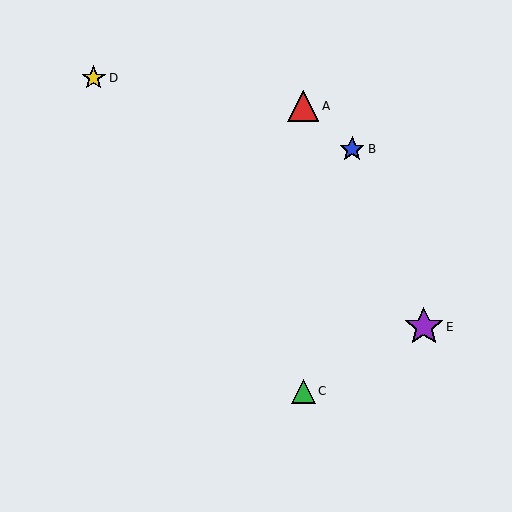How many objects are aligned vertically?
2 objects (A, C) are aligned vertically.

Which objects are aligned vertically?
Objects A, C are aligned vertically.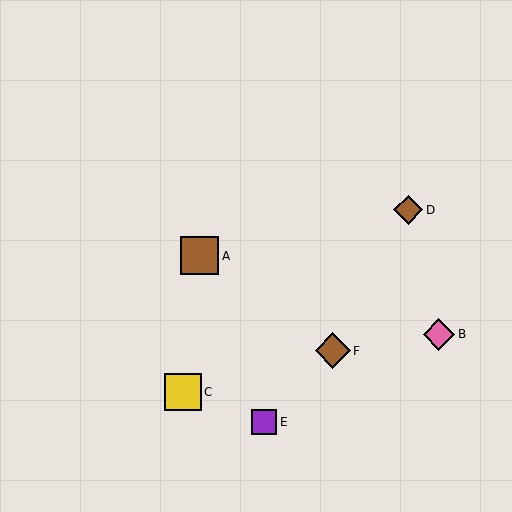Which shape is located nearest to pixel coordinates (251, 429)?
The purple square (labeled E) at (264, 422) is nearest to that location.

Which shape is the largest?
The brown square (labeled A) is the largest.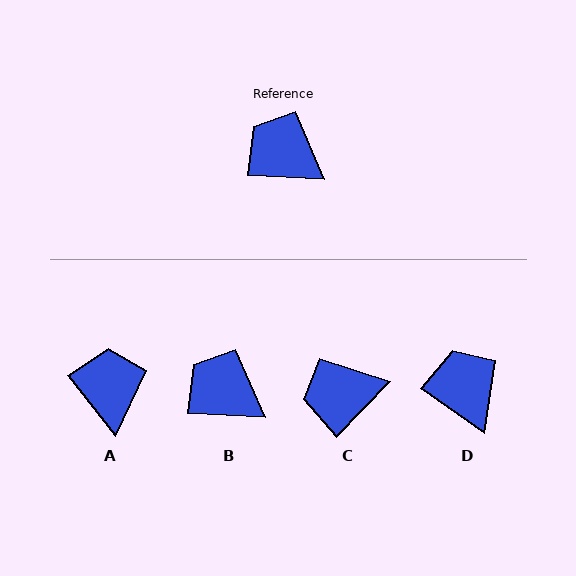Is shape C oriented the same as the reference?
No, it is off by about 49 degrees.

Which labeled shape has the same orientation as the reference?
B.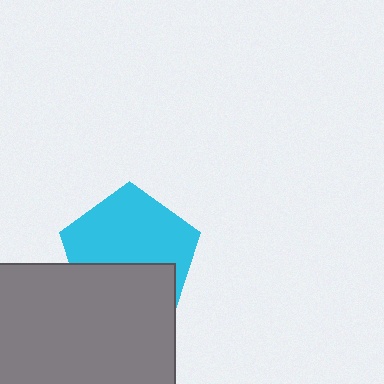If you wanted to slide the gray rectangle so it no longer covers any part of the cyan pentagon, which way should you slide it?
Slide it down — that is the most direct way to separate the two shapes.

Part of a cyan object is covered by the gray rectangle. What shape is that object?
It is a pentagon.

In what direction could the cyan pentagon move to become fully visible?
The cyan pentagon could move up. That would shift it out from behind the gray rectangle entirely.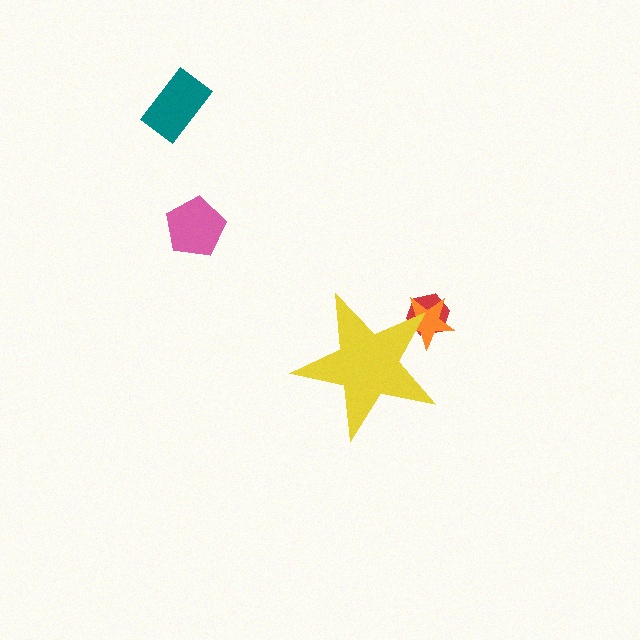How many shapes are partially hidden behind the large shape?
2 shapes are partially hidden.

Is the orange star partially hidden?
Yes, the orange star is partially hidden behind the yellow star.